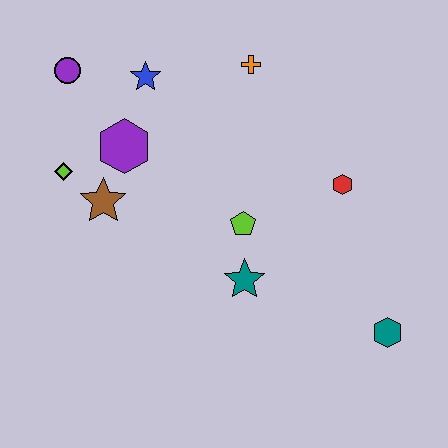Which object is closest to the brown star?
The lime diamond is closest to the brown star.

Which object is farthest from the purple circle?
The teal hexagon is farthest from the purple circle.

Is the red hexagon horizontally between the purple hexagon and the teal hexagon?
Yes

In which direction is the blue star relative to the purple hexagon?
The blue star is above the purple hexagon.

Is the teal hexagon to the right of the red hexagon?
Yes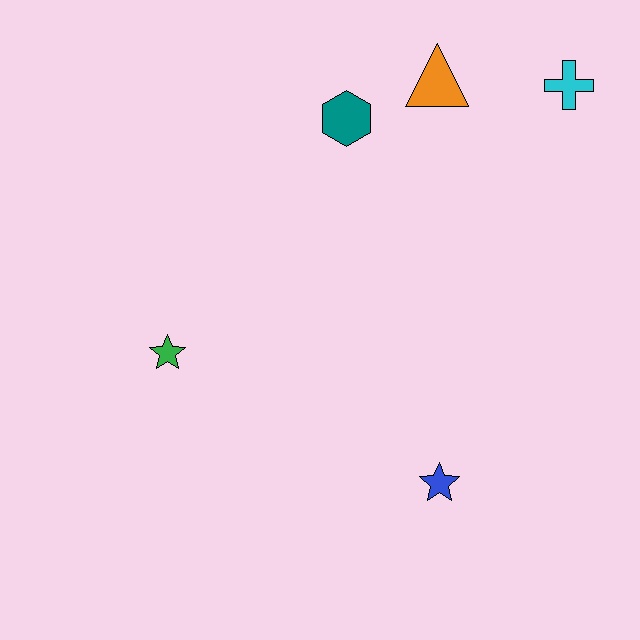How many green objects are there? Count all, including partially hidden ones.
There is 1 green object.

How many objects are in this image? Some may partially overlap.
There are 5 objects.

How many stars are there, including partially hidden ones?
There are 2 stars.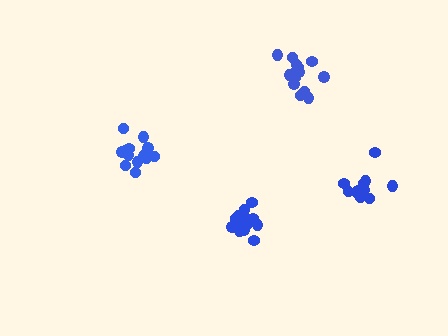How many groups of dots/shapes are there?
There are 4 groups.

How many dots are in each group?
Group 1: 15 dots, Group 2: 14 dots, Group 3: 15 dots, Group 4: 12 dots (56 total).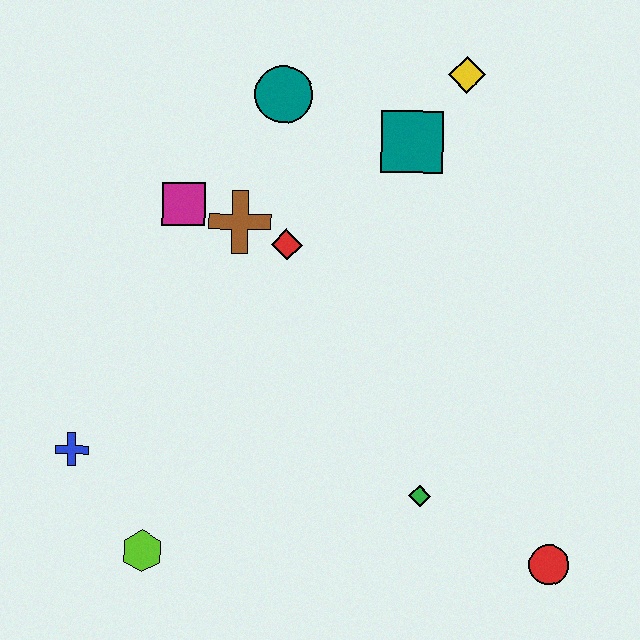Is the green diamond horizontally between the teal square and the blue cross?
No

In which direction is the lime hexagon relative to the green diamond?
The lime hexagon is to the left of the green diamond.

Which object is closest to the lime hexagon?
The blue cross is closest to the lime hexagon.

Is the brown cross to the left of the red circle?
Yes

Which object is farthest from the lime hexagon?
The yellow diamond is farthest from the lime hexagon.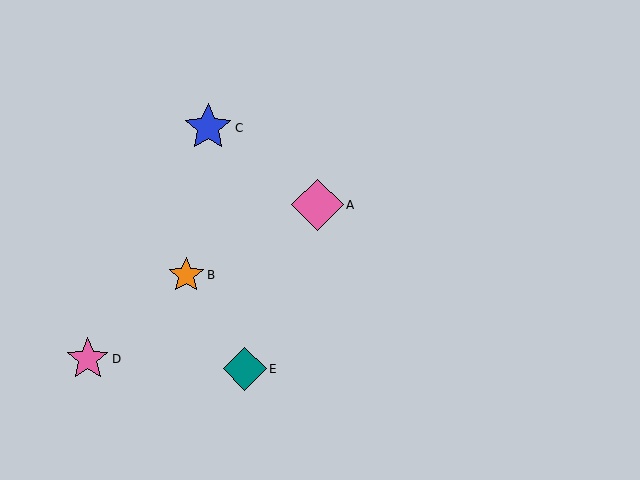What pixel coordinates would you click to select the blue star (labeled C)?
Click at (208, 128) to select the blue star C.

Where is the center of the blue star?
The center of the blue star is at (208, 128).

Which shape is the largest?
The pink diamond (labeled A) is the largest.